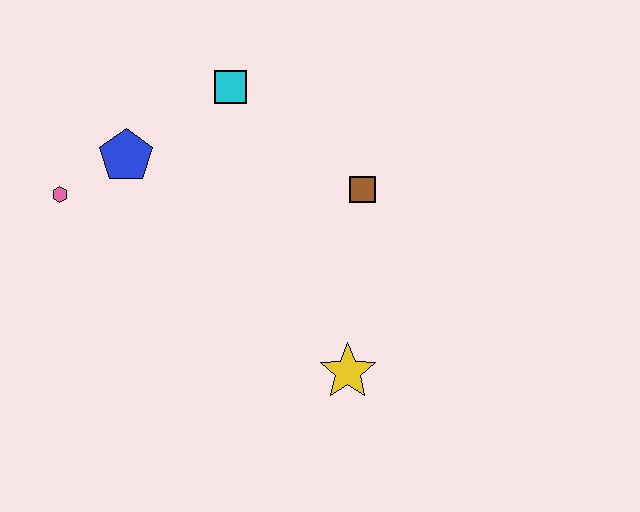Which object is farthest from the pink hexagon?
The yellow star is farthest from the pink hexagon.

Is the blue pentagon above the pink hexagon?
Yes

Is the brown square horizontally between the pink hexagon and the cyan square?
No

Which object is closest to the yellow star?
The brown square is closest to the yellow star.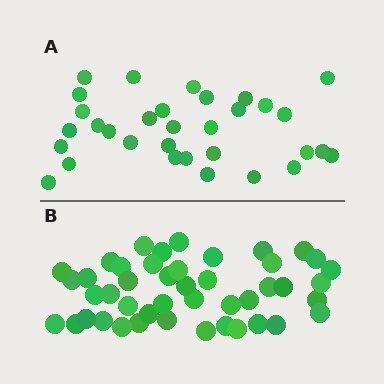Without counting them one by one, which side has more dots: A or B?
Region B (the bottom region) has more dots.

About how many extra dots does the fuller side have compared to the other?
Region B has approximately 15 more dots than region A.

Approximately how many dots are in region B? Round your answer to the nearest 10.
About 40 dots. (The exact count is 45, which rounds to 40.)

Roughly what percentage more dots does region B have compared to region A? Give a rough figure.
About 40% more.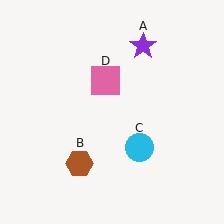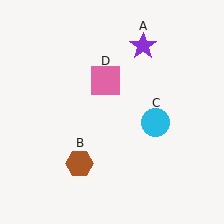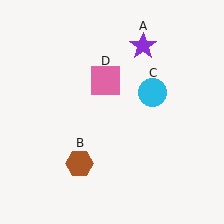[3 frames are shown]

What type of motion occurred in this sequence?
The cyan circle (object C) rotated counterclockwise around the center of the scene.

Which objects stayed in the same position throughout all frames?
Purple star (object A) and brown hexagon (object B) and pink square (object D) remained stationary.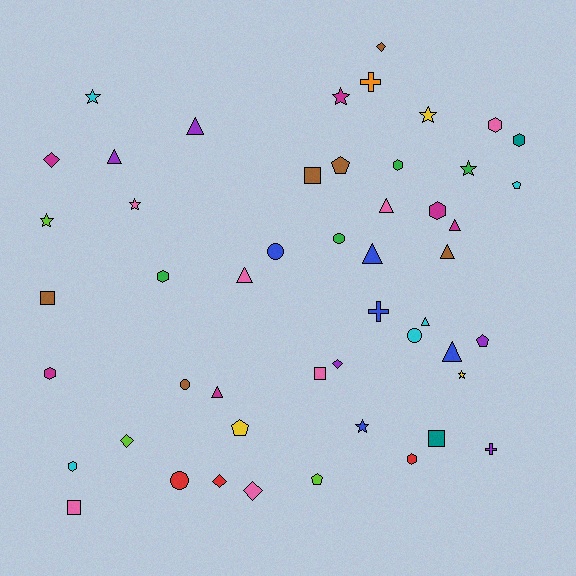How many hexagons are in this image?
There are 8 hexagons.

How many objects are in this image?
There are 50 objects.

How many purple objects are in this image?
There are 5 purple objects.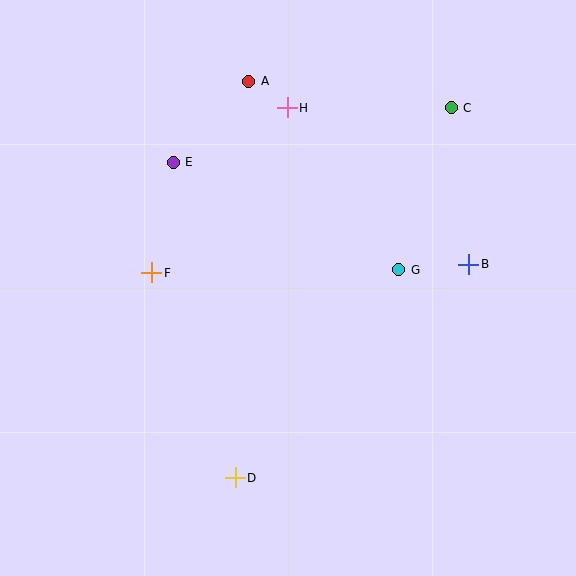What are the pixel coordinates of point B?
Point B is at (469, 264).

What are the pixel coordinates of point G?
Point G is at (399, 270).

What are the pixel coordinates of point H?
Point H is at (287, 108).